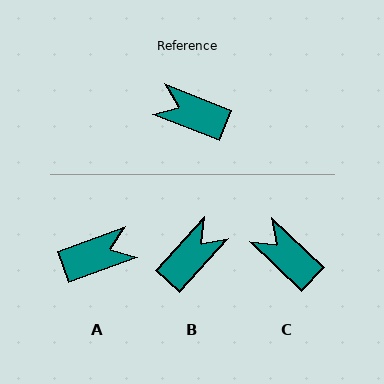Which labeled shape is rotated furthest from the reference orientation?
A, about 138 degrees away.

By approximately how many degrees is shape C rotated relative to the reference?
Approximately 22 degrees clockwise.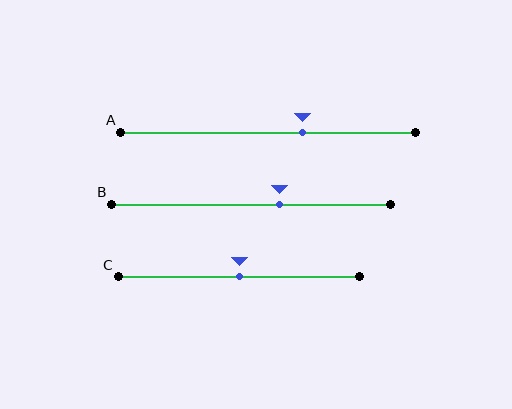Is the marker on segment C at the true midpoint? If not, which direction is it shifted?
Yes, the marker on segment C is at the true midpoint.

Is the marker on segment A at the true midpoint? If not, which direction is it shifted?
No, the marker on segment A is shifted to the right by about 12% of the segment length.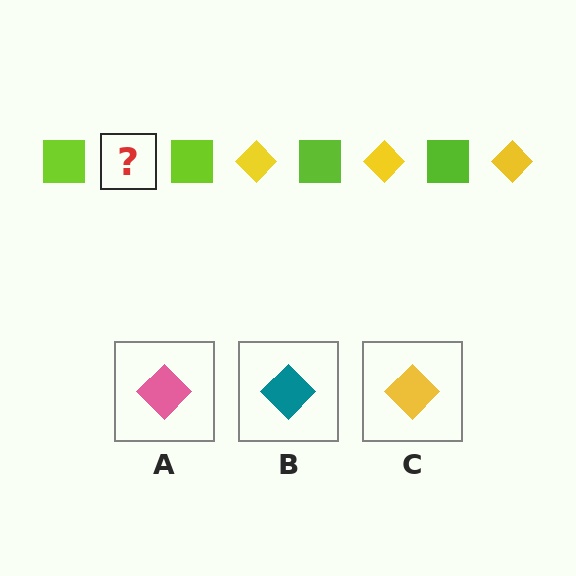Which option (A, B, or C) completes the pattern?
C.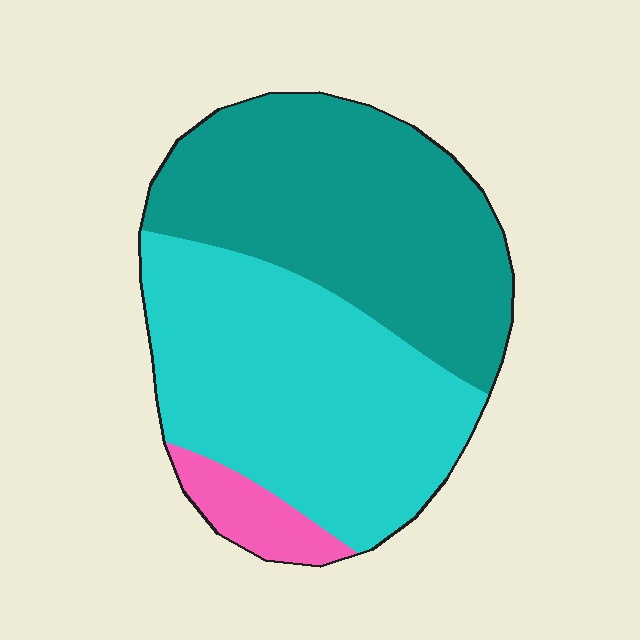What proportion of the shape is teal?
Teal takes up between a third and a half of the shape.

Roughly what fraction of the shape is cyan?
Cyan covers roughly 50% of the shape.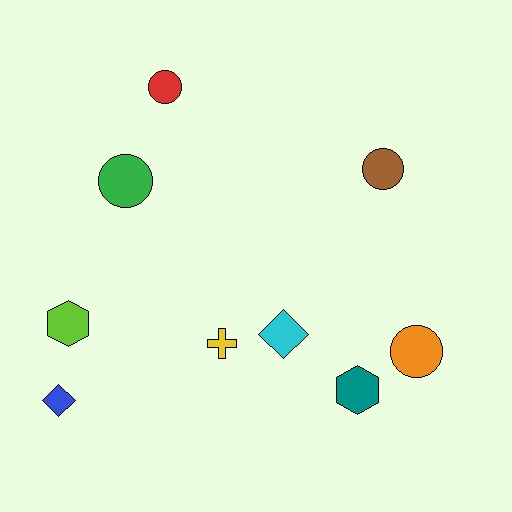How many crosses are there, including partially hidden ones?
There is 1 cross.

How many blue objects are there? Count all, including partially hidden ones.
There is 1 blue object.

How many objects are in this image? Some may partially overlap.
There are 9 objects.